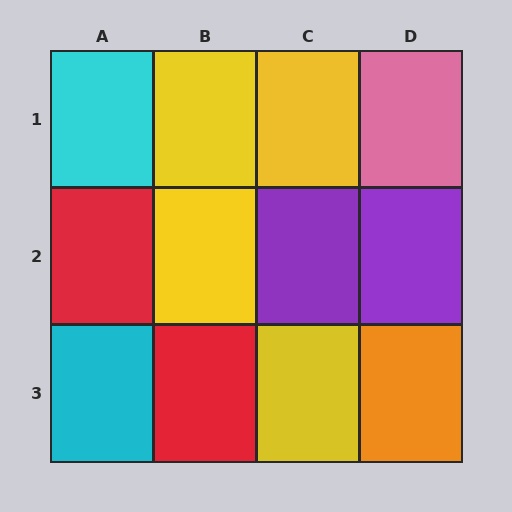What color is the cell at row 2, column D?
Purple.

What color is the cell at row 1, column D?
Pink.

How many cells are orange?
1 cell is orange.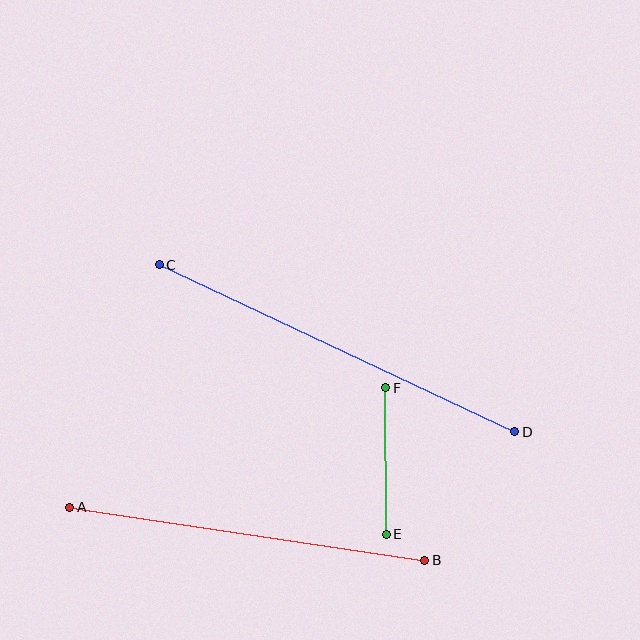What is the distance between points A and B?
The distance is approximately 359 pixels.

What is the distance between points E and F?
The distance is approximately 147 pixels.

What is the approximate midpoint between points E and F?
The midpoint is at approximately (386, 461) pixels.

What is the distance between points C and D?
The distance is approximately 392 pixels.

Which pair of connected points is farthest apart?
Points C and D are farthest apart.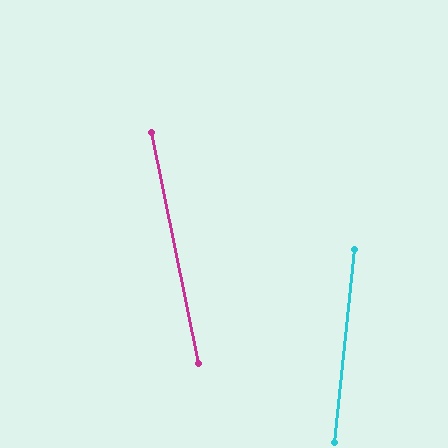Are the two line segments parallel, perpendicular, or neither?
Neither parallel nor perpendicular — they differ by about 18°.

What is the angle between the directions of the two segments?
Approximately 18 degrees.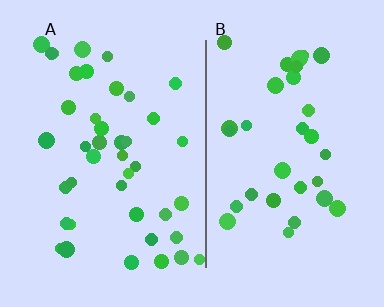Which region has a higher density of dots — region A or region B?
A (the left).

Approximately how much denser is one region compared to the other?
Approximately 1.3× — region A over region B.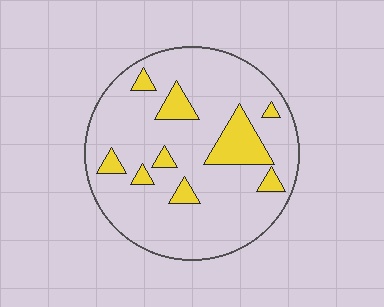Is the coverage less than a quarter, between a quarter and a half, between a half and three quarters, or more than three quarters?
Less than a quarter.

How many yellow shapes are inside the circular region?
9.